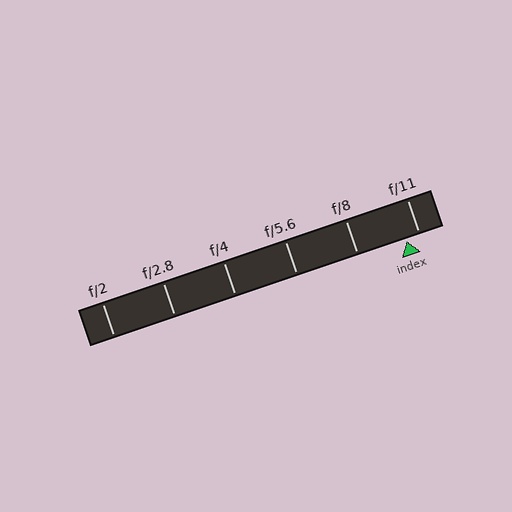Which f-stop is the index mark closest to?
The index mark is closest to f/11.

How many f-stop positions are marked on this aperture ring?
There are 6 f-stop positions marked.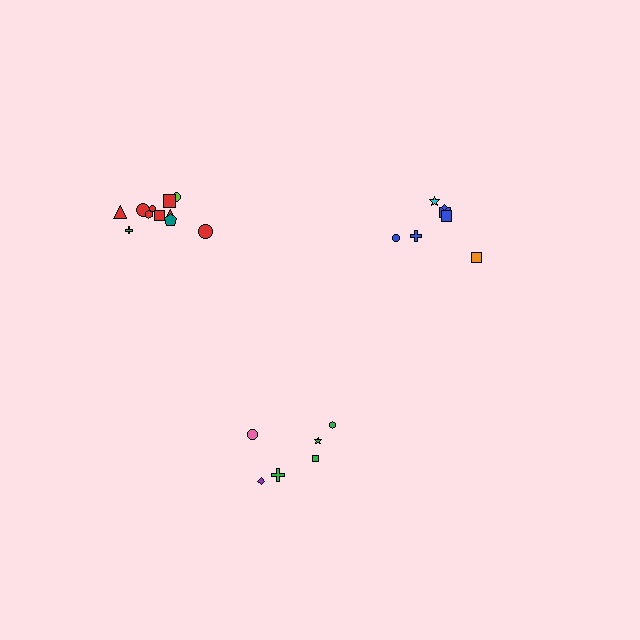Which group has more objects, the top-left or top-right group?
The top-left group.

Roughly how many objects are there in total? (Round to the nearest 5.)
Roughly 25 objects in total.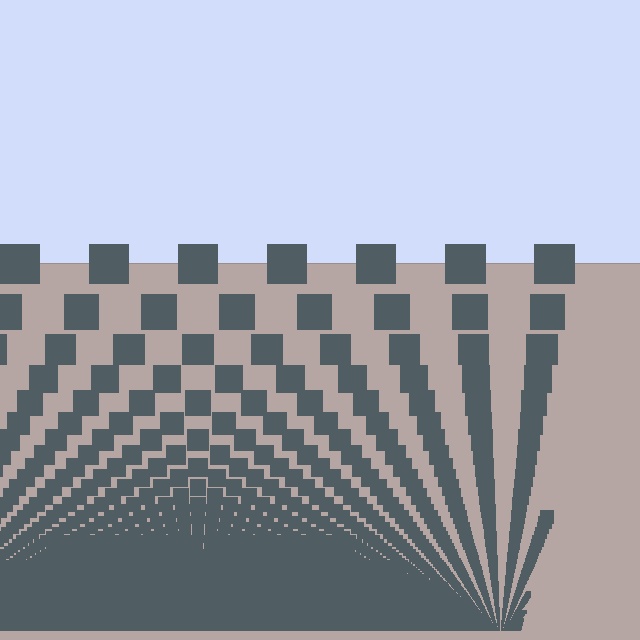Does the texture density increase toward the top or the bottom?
Density increases toward the bottom.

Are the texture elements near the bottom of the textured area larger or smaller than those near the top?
Smaller. The gradient is inverted — elements near the bottom are smaller and denser.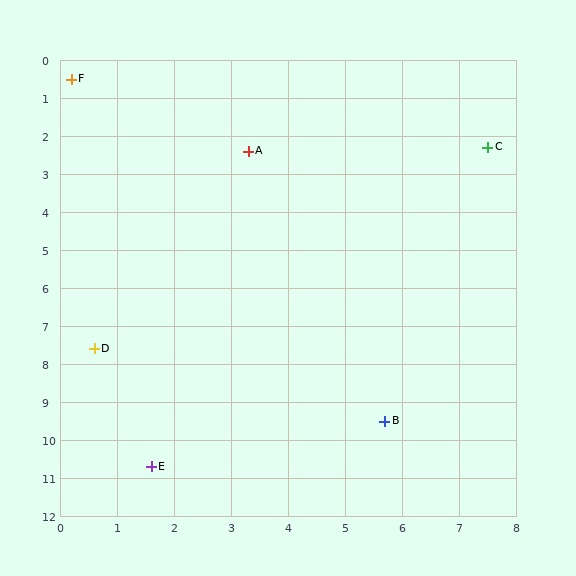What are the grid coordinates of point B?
Point B is at approximately (5.7, 9.5).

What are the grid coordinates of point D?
Point D is at approximately (0.6, 7.6).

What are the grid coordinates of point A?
Point A is at approximately (3.3, 2.4).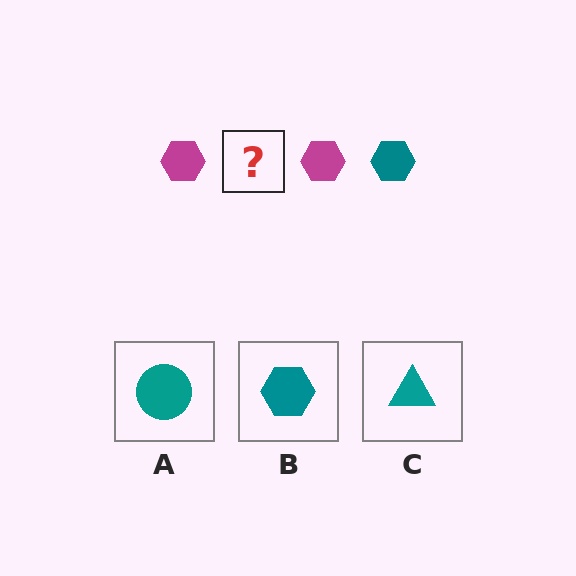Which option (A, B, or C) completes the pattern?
B.